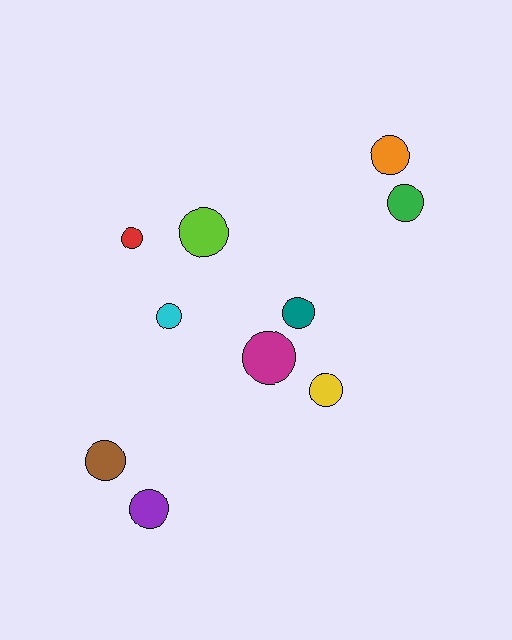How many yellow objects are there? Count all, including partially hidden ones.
There is 1 yellow object.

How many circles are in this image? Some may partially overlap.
There are 10 circles.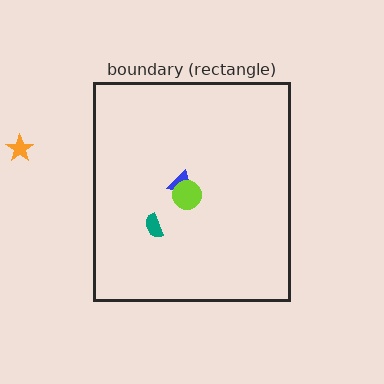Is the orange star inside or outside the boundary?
Outside.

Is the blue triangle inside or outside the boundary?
Inside.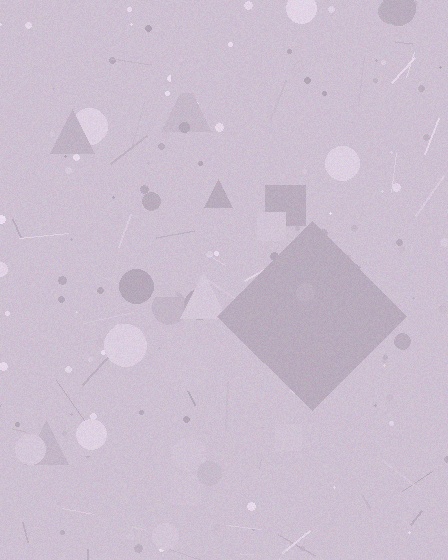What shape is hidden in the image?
A diamond is hidden in the image.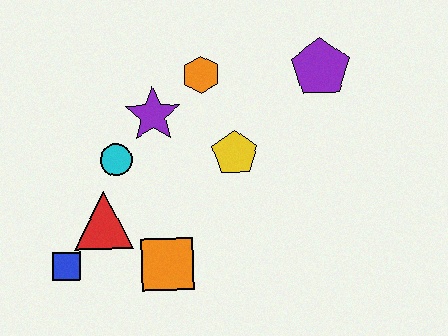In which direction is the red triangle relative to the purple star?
The red triangle is below the purple star.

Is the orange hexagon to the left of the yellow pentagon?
Yes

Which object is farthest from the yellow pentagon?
The blue square is farthest from the yellow pentagon.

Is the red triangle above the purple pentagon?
No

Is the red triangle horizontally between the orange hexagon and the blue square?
Yes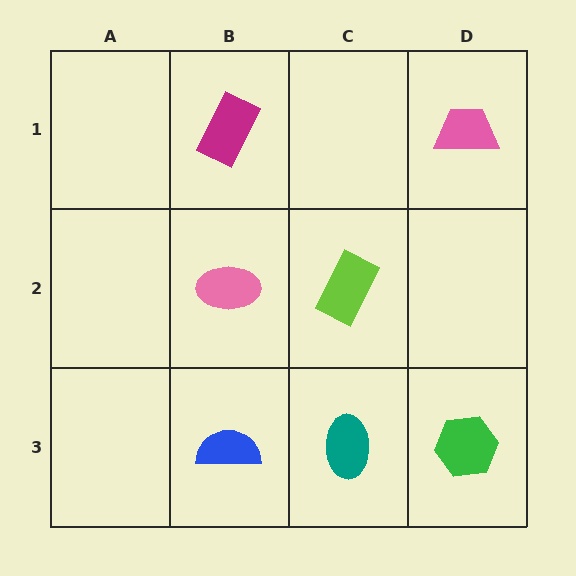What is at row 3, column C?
A teal ellipse.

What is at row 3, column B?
A blue semicircle.